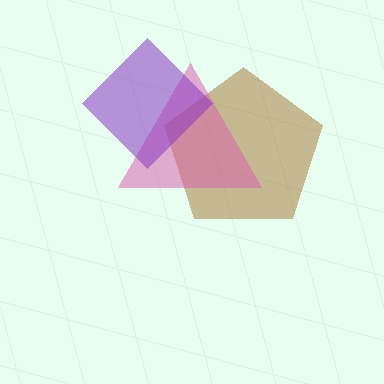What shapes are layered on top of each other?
The layered shapes are: a brown pentagon, a pink triangle, a purple diamond.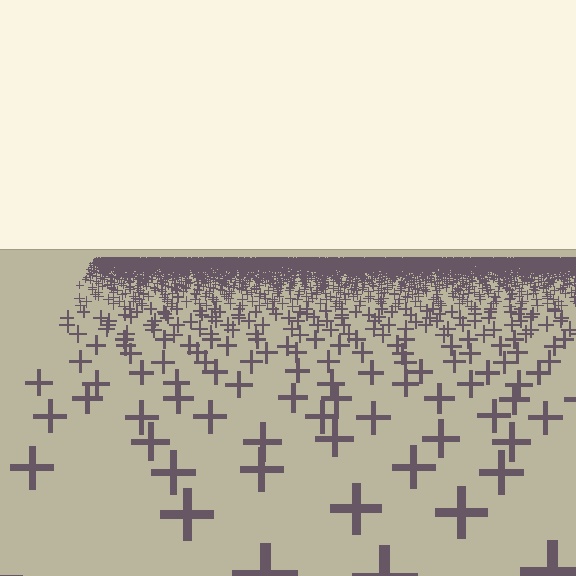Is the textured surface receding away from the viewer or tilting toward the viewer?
The surface is receding away from the viewer. Texture elements get smaller and denser toward the top.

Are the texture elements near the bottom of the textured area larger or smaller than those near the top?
Larger. Near the bottom, elements are closer to the viewer and appear at a bigger on-screen size.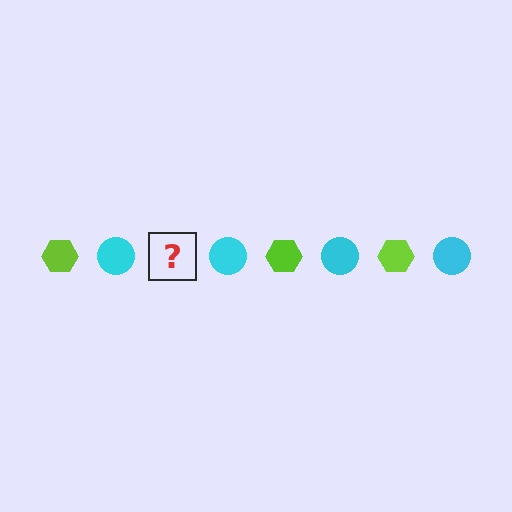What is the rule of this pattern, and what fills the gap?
The rule is that the pattern alternates between lime hexagon and cyan circle. The gap should be filled with a lime hexagon.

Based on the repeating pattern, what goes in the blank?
The blank should be a lime hexagon.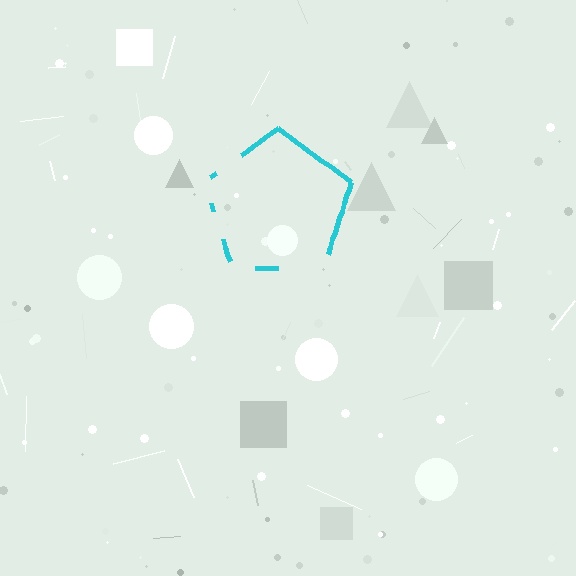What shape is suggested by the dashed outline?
The dashed outline suggests a pentagon.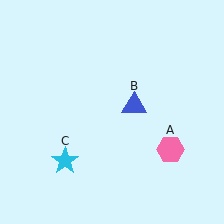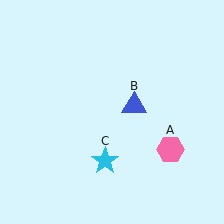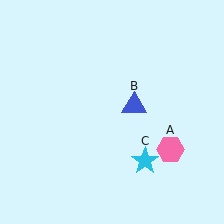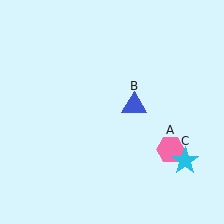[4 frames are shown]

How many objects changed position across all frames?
1 object changed position: cyan star (object C).